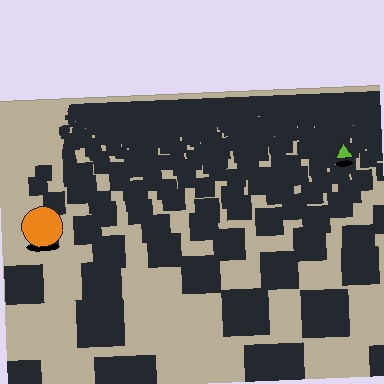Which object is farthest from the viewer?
The lime triangle is farthest from the viewer. It appears smaller and the ground texture around it is denser.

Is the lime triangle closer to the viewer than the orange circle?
No. The orange circle is closer — you can tell from the texture gradient: the ground texture is coarser near it.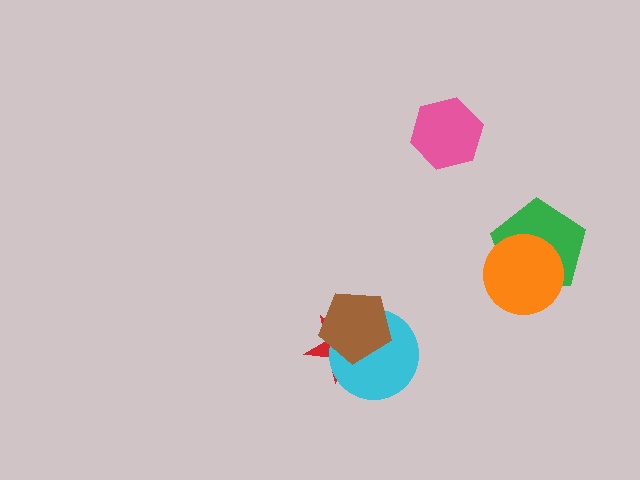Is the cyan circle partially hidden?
Yes, it is partially covered by another shape.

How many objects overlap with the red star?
2 objects overlap with the red star.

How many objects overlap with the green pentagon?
1 object overlaps with the green pentagon.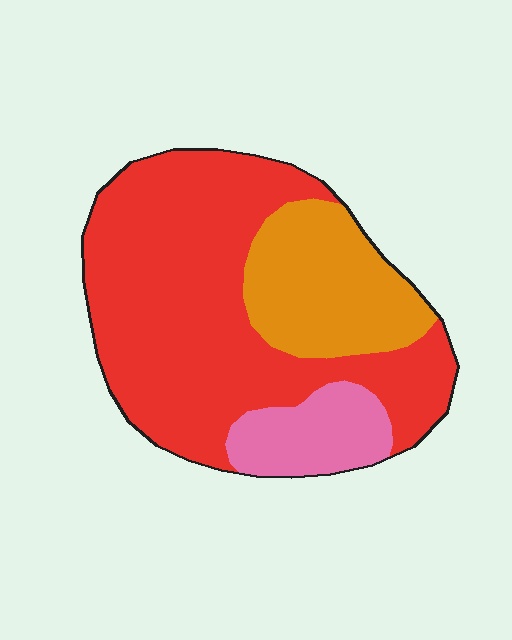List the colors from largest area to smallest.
From largest to smallest: red, orange, pink.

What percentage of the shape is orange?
Orange covers about 25% of the shape.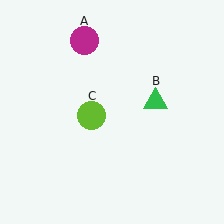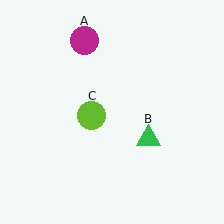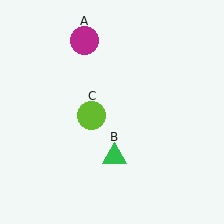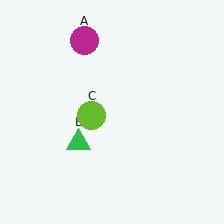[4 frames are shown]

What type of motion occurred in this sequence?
The green triangle (object B) rotated clockwise around the center of the scene.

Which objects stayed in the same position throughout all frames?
Magenta circle (object A) and lime circle (object C) remained stationary.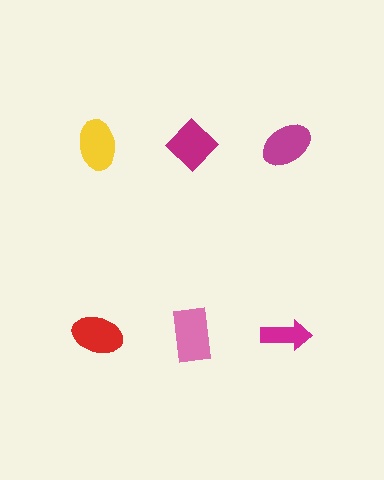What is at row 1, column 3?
A magenta ellipse.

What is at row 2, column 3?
A magenta arrow.